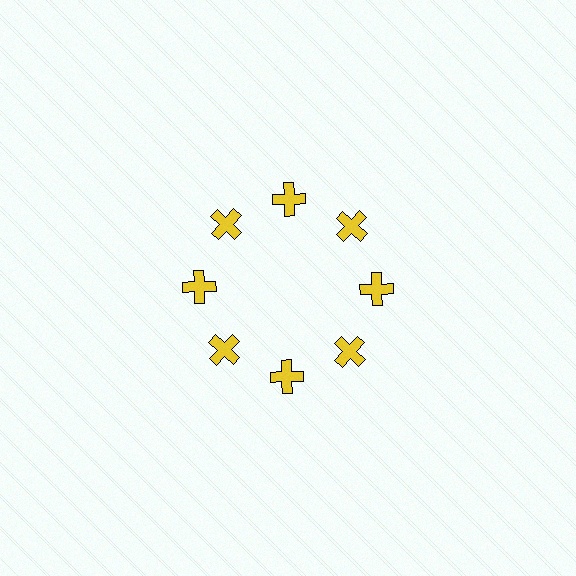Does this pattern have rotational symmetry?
Yes, this pattern has 8-fold rotational symmetry. It looks the same after rotating 45 degrees around the center.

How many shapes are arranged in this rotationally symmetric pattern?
There are 8 shapes, arranged in 8 groups of 1.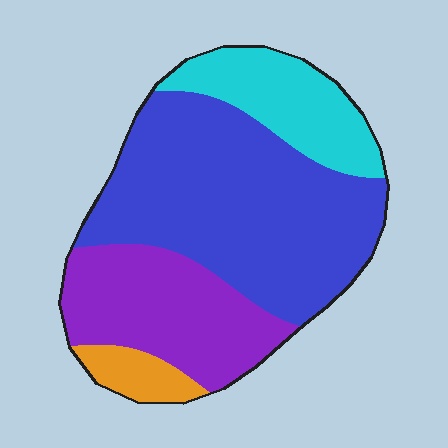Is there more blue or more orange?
Blue.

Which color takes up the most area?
Blue, at roughly 50%.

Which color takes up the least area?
Orange, at roughly 5%.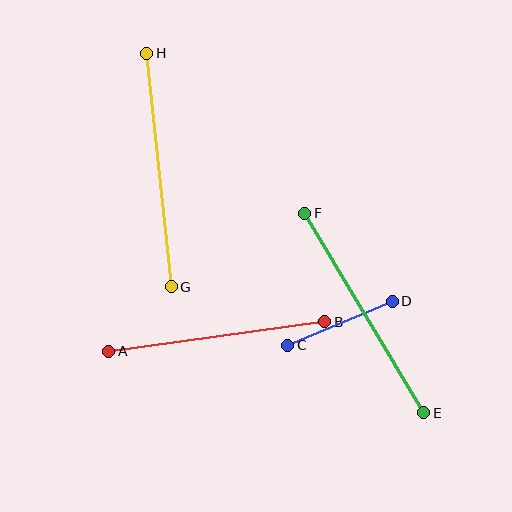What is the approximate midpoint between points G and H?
The midpoint is at approximately (159, 170) pixels.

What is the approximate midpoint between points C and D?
The midpoint is at approximately (340, 323) pixels.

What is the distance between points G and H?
The distance is approximately 235 pixels.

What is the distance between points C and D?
The distance is approximately 114 pixels.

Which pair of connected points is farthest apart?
Points G and H are farthest apart.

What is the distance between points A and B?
The distance is approximately 218 pixels.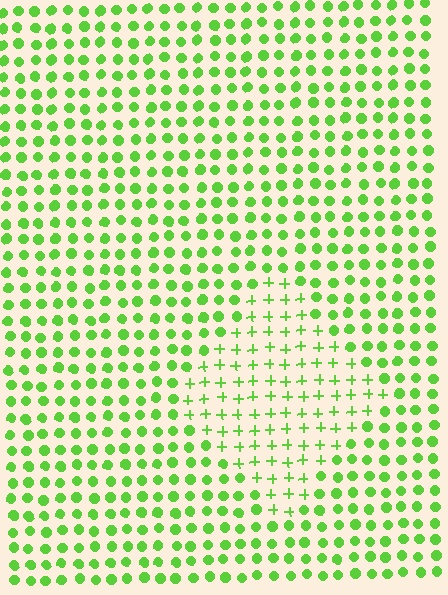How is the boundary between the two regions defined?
The boundary is defined by a change in element shape: plus signs inside vs. circles outside. All elements share the same color and spacing.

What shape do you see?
I see a diamond.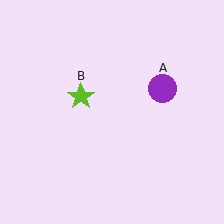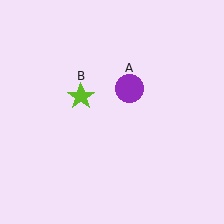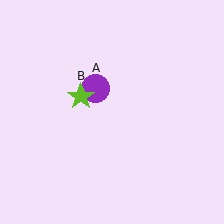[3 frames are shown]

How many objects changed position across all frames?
1 object changed position: purple circle (object A).